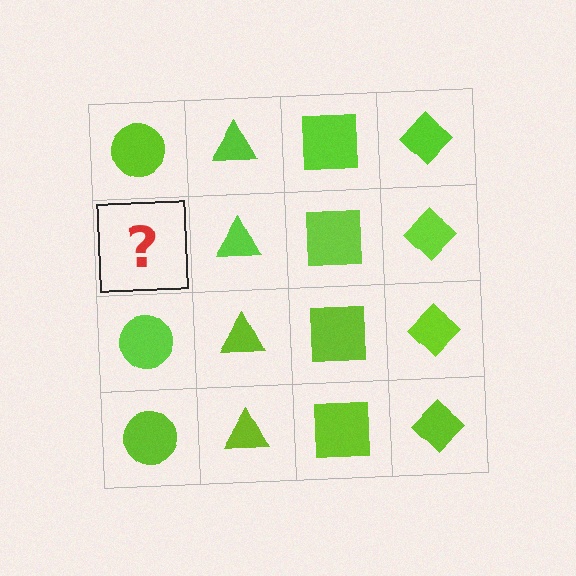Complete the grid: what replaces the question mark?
The question mark should be replaced with a lime circle.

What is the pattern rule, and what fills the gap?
The rule is that each column has a consistent shape. The gap should be filled with a lime circle.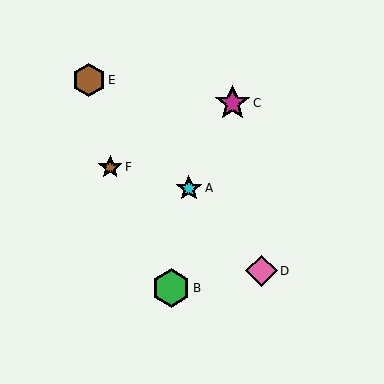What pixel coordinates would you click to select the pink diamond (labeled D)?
Click at (261, 271) to select the pink diamond D.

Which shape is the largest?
The green hexagon (labeled B) is the largest.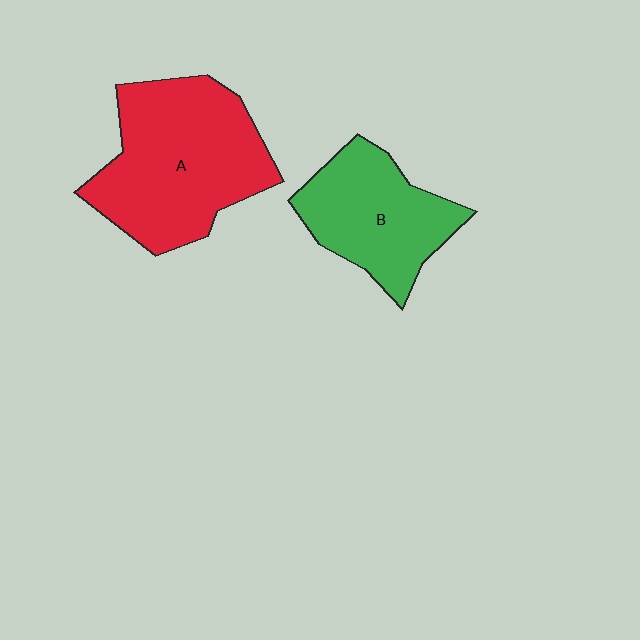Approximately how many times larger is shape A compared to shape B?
Approximately 1.5 times.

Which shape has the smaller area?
Shape B (green).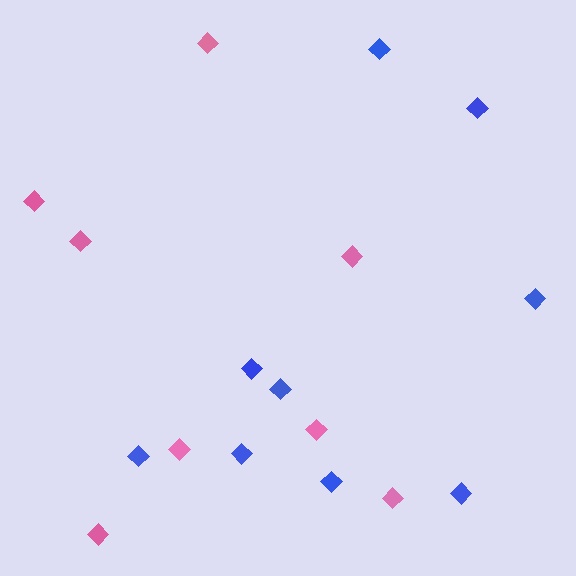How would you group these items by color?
There are 2 groups: one group of blue diamonds (9) and one group of pink diamonds (8).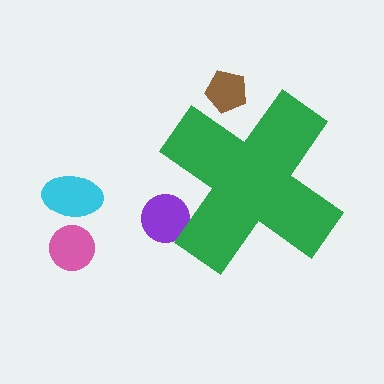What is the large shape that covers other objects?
A green cross.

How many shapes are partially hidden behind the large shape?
2 shapes are partially hidden.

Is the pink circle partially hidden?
No, the pink circle is fully visible.